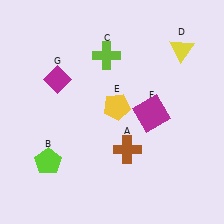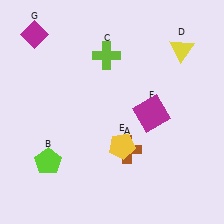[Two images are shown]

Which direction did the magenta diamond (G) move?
The magenta diamond (G) moved up.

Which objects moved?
The objects that moved are: the yellow pentagon (E), the magenta diamond (G).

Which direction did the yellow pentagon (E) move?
The yellow pentagon (E) moved down.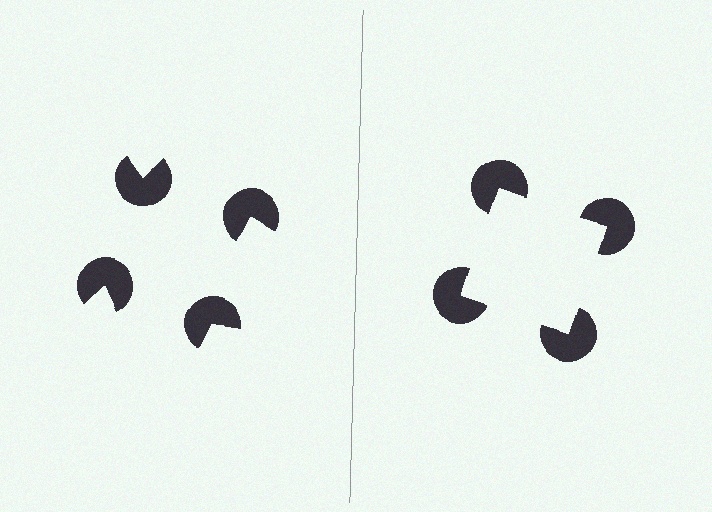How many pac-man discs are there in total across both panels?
8 — 4 on each side.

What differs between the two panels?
The pac-man discs are positioned identically on both sides; only the wedge orientations differ. On the right they align to a square; on the left they are misaligned.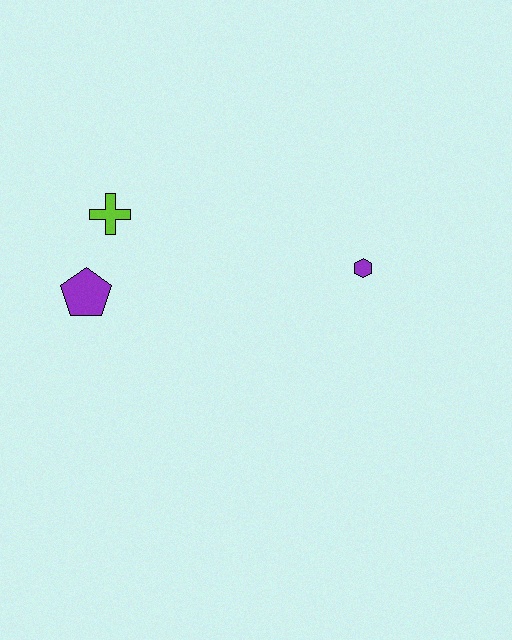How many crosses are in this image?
There is 1 cross.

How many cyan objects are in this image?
There are no cyan objects.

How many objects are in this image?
There are 3 objects.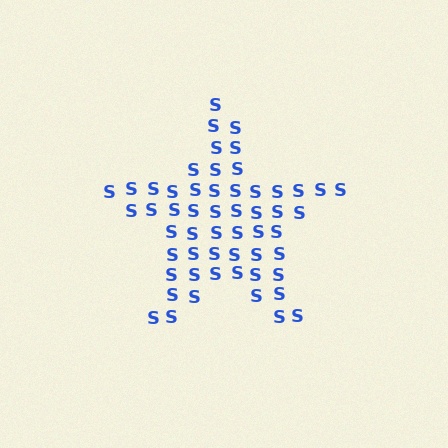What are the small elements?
The small elements are letter S's.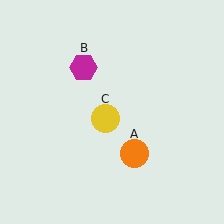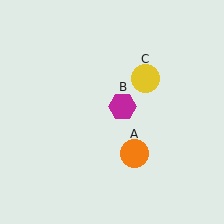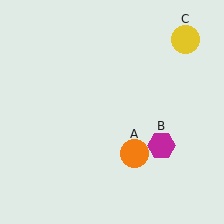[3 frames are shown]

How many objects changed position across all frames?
2 objects changed position: magenta hexagon (object B), yellow circle (object C).